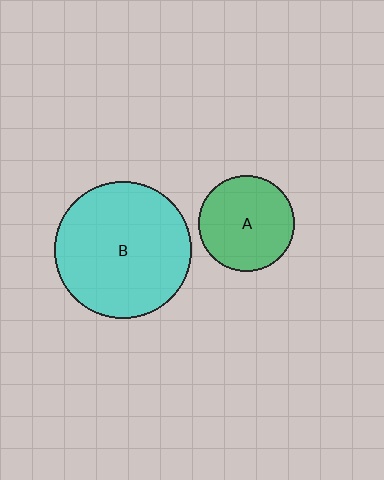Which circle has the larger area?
Circle B (cyan).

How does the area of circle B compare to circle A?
Approximately 2.1 times.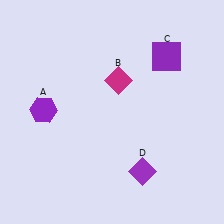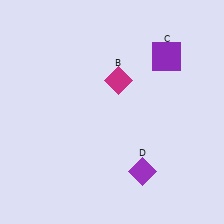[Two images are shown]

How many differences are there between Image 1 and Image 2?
There is 1 difference between the two images.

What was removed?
The purple hexagon (A) was removed in Image 2.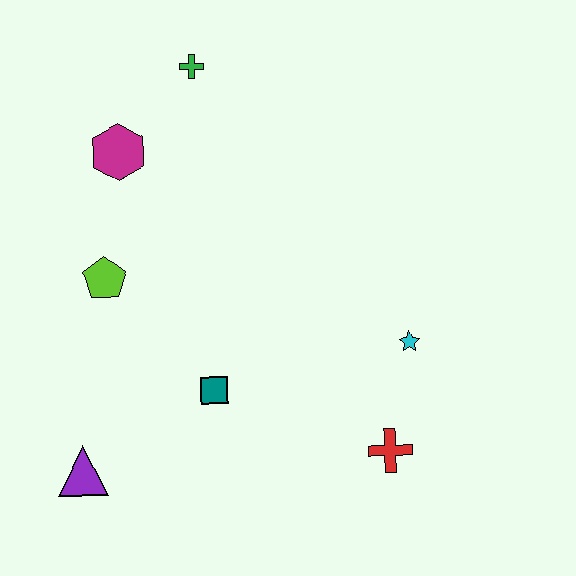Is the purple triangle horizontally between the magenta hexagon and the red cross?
No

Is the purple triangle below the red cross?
Yes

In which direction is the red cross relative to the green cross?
The red cross is below the green cross.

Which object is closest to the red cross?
The cyan star is closest to the red cross.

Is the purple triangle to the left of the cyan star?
Yes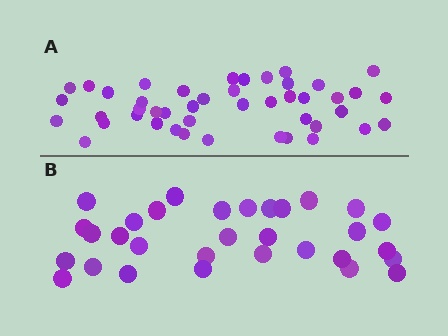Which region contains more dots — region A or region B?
Region A (the top region) has more dots.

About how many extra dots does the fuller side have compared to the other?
Region A has approximately 15 more dots than region B.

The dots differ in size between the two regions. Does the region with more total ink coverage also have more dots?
No. Region B has more total ink coverage because its dots are larger, but region A actually contains more individual dots. Total area can be misleading — the number of items is what matters here.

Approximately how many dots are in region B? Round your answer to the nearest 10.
About 30 dots. (The exact count is 31, which rounds to 30.)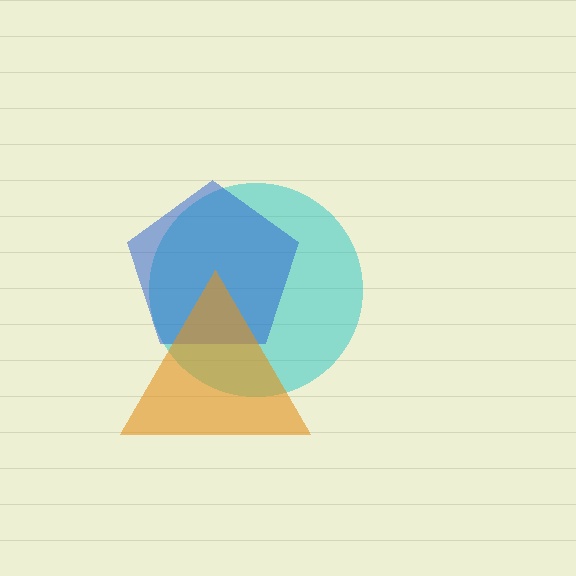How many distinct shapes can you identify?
There are 3 distinct shapes: a cyan circle, a blue pentagon, an orange triangle.